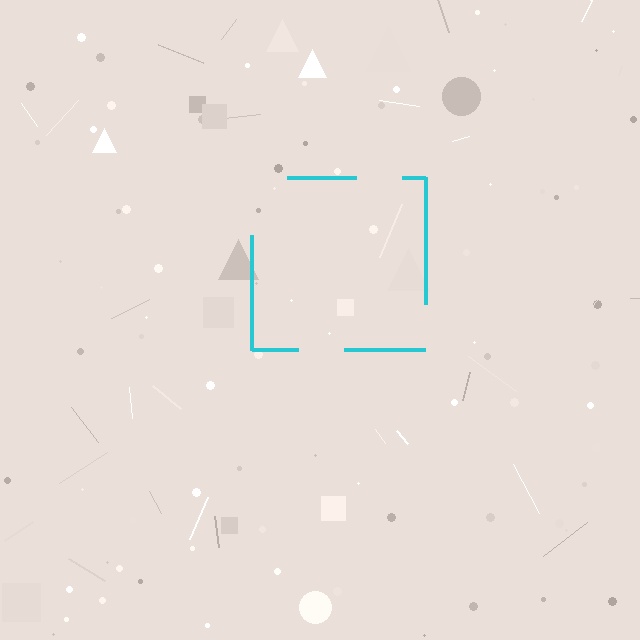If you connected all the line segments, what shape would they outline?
They would outline a square.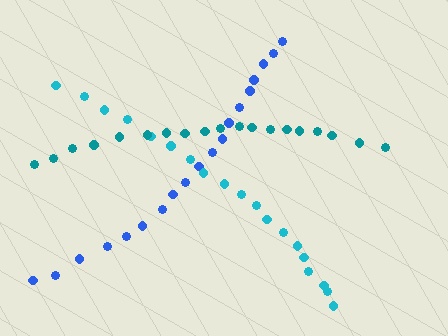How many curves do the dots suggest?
There are 3 distinct paths.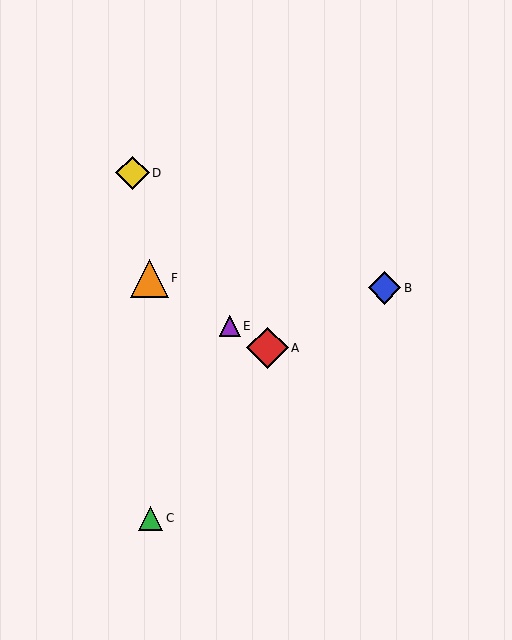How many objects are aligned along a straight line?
3 objects (A, E, F) are aligned along a straight line.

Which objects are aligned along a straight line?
Objects A, E, F are aligned along a straight line.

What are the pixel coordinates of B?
Object B is at (384, 288).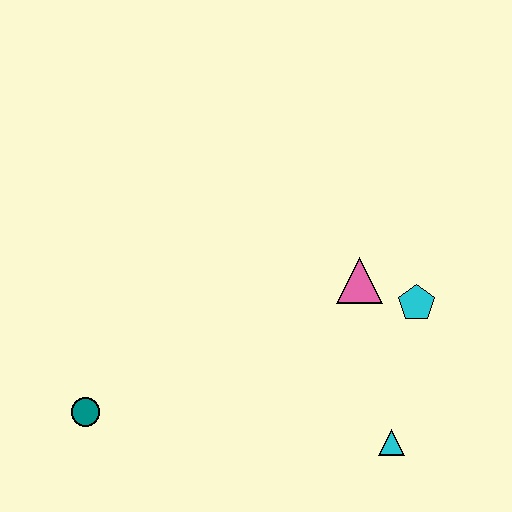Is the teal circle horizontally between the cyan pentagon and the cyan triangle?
No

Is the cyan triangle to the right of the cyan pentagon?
No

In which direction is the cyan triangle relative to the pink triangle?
The cyan triangle is below the pink triangle.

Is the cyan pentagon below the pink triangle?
Yes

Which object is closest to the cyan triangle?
The cyan pentagon is closest to the cyan triangle.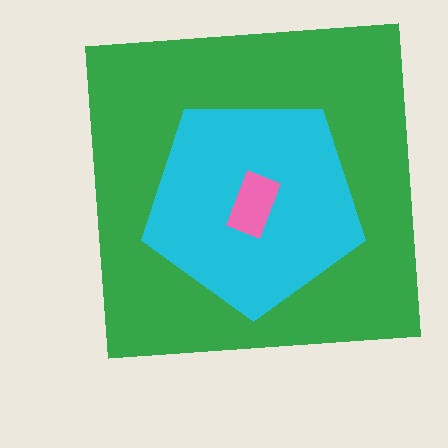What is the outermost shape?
The green square.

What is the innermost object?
The pink rectangle.